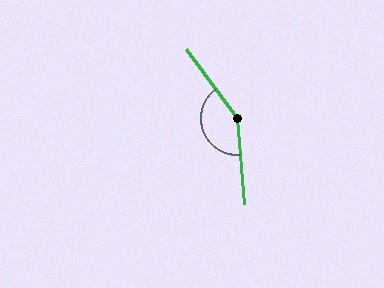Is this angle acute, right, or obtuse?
It is obtuse.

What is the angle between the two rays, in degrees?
Approximately 148 degrees.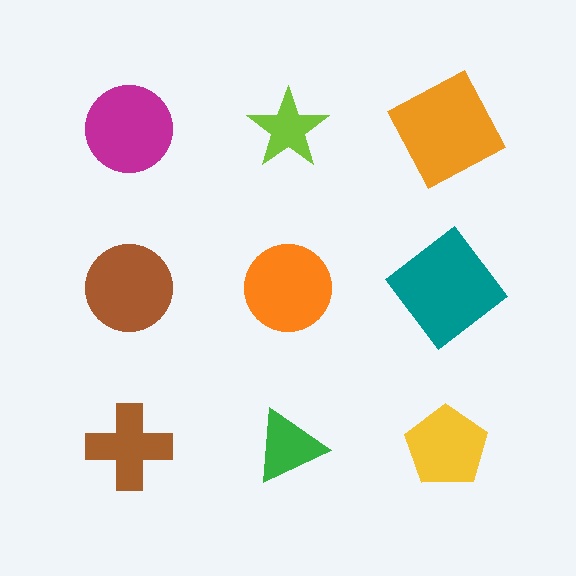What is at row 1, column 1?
A magenta circle.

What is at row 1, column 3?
An orange square.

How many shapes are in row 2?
3 shapes.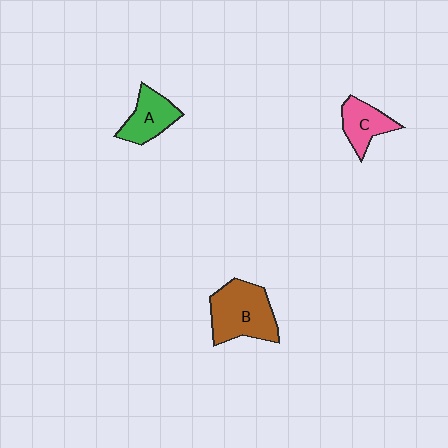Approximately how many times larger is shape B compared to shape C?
Approximately 1.8 times.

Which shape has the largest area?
Shape B (brown).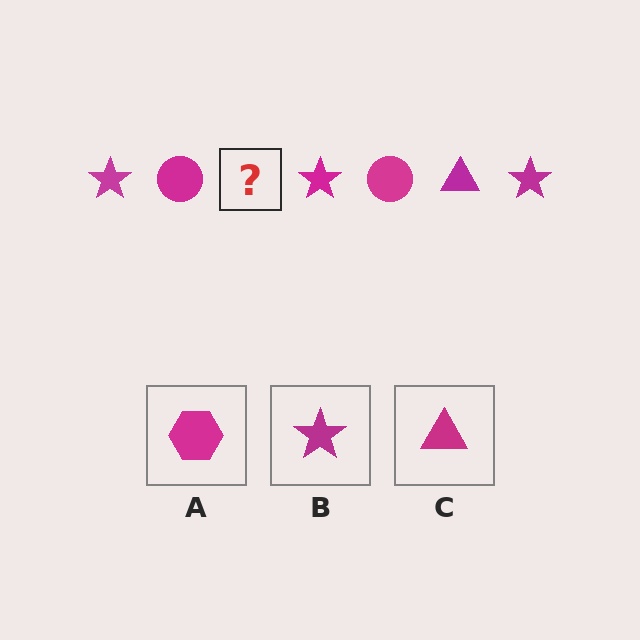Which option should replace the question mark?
Option C.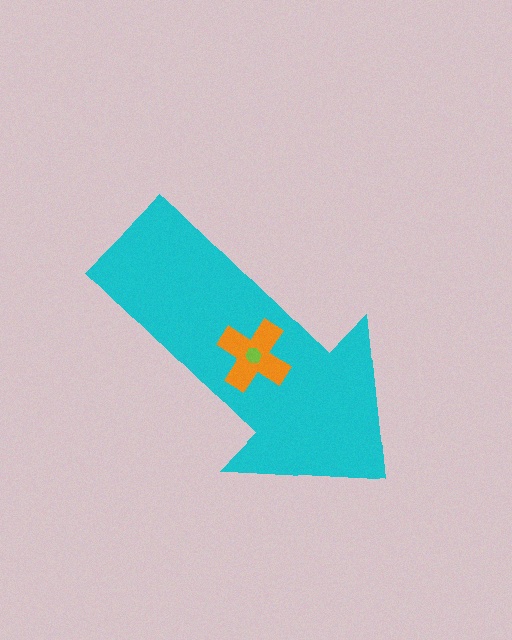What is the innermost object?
The lime hexagon.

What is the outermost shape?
The cyan arrow.